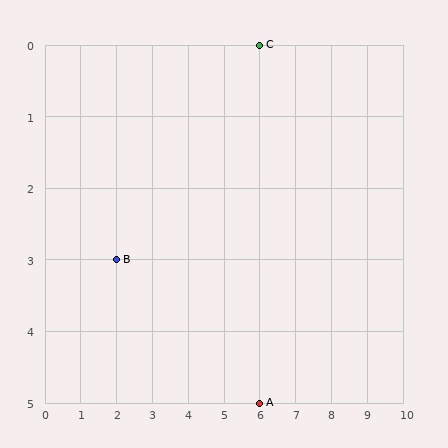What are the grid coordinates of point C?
Point C is at grid coordinates (6, 0).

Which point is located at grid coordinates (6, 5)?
Point A is at (6, 5).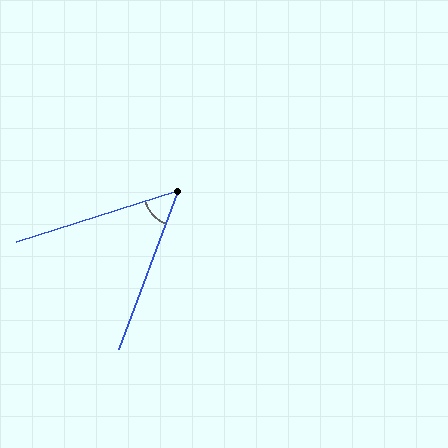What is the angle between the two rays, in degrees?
Approximately 52 degrees.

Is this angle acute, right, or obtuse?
It is acute.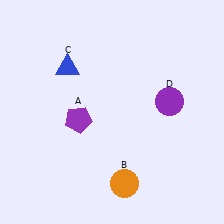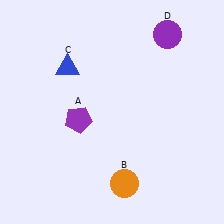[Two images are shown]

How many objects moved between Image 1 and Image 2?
1 object moved between the two images.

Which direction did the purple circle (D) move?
The purple circle (D) moved up.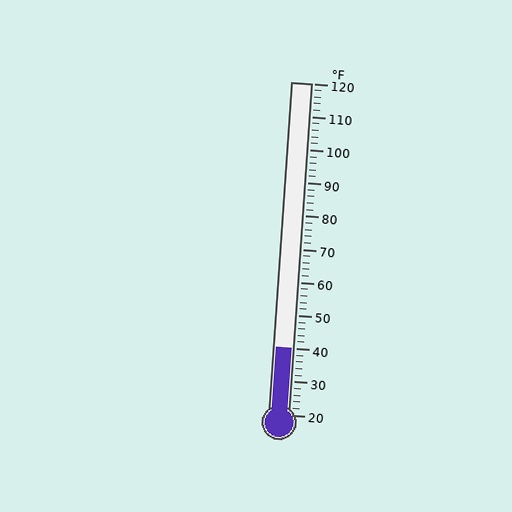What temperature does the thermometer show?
The thermometer shows approximately 40°F.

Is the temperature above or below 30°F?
The temperature is above 30°F.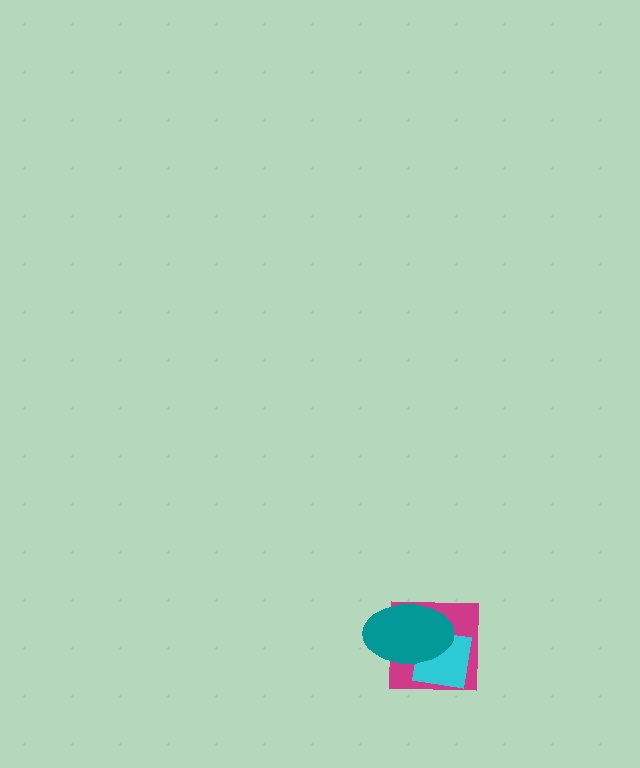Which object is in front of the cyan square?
The teal ellipse is in front of the cyan square.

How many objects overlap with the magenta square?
2 objects overlap with the magenta square.